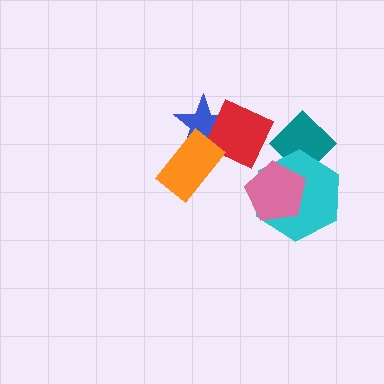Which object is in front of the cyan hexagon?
The pink pentagon is in front of the cyan hexagon.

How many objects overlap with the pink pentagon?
2 objects overlap with the pink pentagon.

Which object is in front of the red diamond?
The orange rectangle is in front of the red diamond.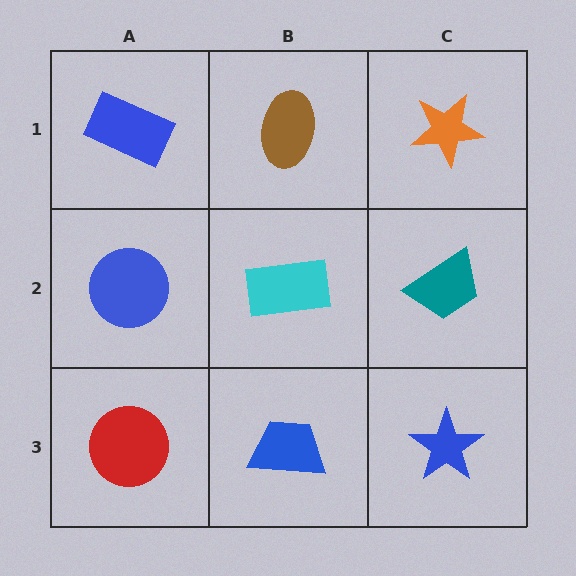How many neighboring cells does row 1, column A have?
2.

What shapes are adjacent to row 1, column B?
A cyan rectangle (row 2, column B), a blue rectangle (row 1, column A), an orange star (row 1, column C).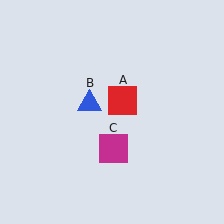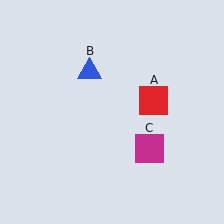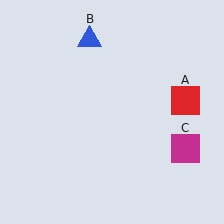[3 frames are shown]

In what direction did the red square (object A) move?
The red square (object A) moved right.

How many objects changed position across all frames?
3 objects changed position: red square (object A), blue triangle (object B), magenta square (object C).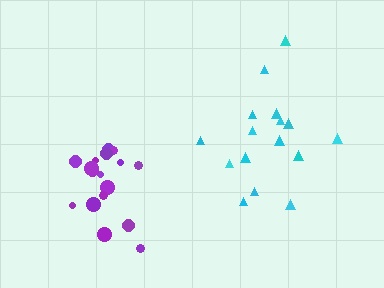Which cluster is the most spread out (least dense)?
Cyan.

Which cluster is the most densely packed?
Purple.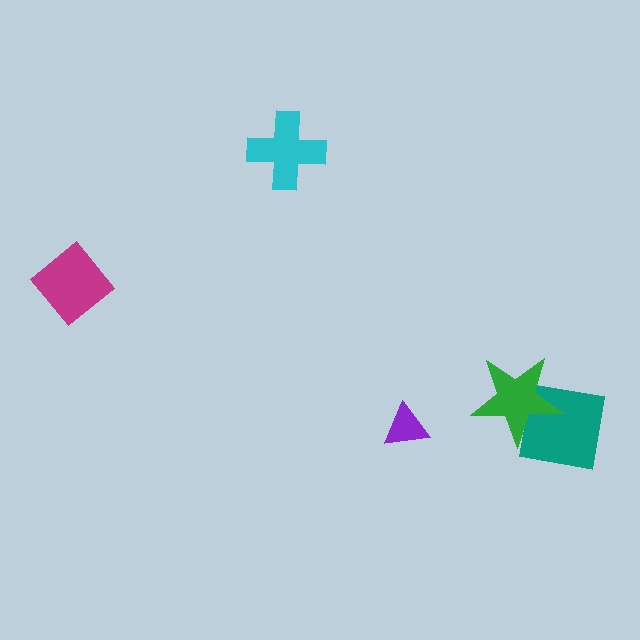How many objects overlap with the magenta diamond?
0 objects overlap with the magenta diamond.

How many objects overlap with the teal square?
1 object overlaps with the teal square.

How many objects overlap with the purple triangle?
0 objects overlap with the purple triangle.